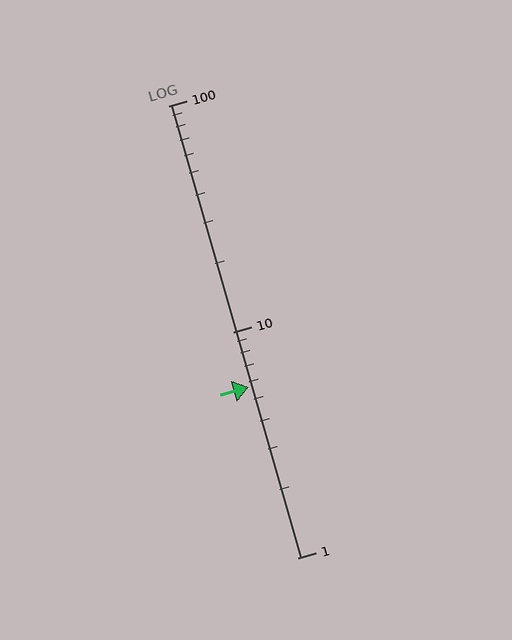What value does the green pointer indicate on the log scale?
The pointer indicates approximately 5.7.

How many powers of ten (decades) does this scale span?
The scale spans 2 decades, from 1 to 100.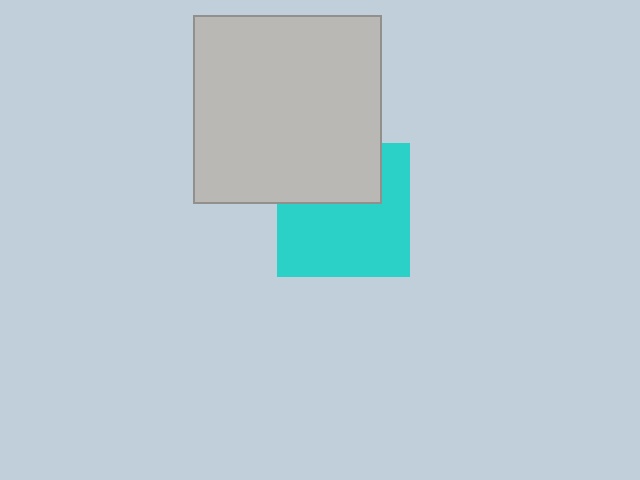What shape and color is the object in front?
The object in front is a light gray square.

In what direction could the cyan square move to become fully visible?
The cyan square could move down. That would shift it out from behind the light gray square entirely.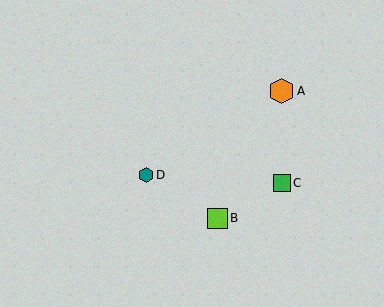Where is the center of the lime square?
The center of the lime square is at (217, 218).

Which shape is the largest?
The orange hexagon (labeled A) is the largest.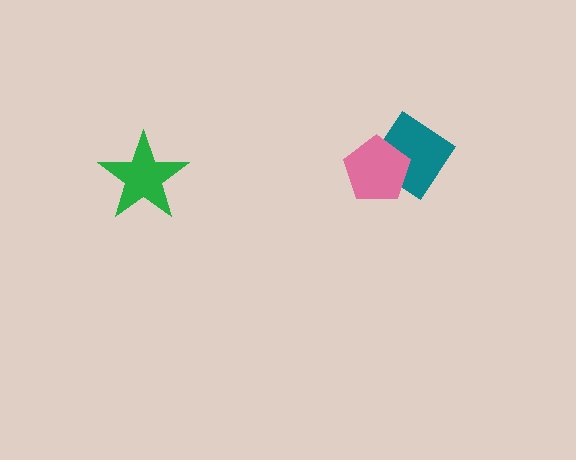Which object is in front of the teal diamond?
The pink pentagon is in front of the teal diamond.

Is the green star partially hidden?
No, no other shape covers it.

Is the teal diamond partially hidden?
Yes, it is partially covered by another shape.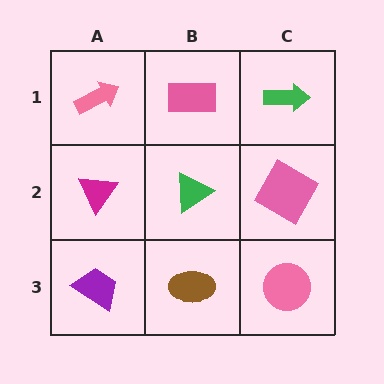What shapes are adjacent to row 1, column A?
A magenta triangle (row 2, column A), a pink rectangle (row 1, column B).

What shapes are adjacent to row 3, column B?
A green triangle (row 2, column B), a purple trapezoid (row 3, column A), a pink circle (row 3, column C).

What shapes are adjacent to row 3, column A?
A magenta triangle (row 2, column A), a brown ellipse (row 3, column B).